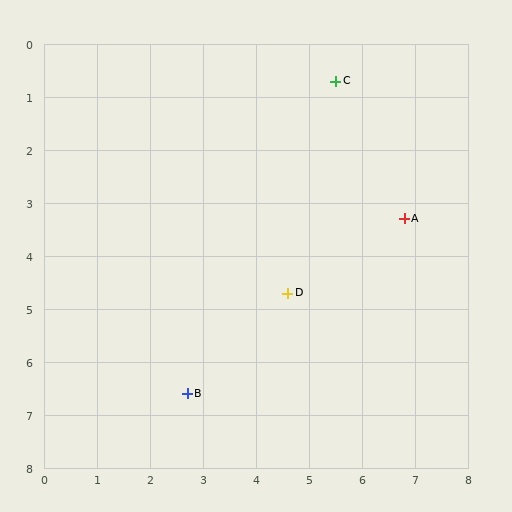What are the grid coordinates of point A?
Point A is at approximately (6.8, 3.3).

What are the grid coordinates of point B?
Point B is at approximately (2.7, 6.6).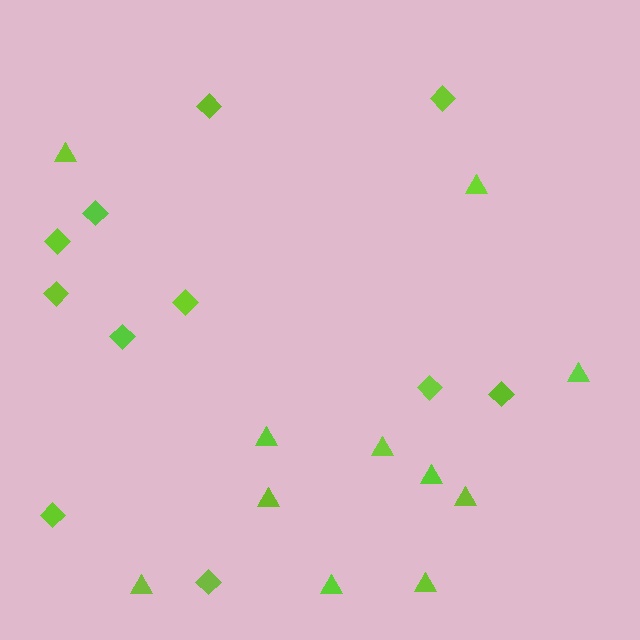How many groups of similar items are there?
There are 2 groups: one group of diamonds (11) and one group of triangles (11).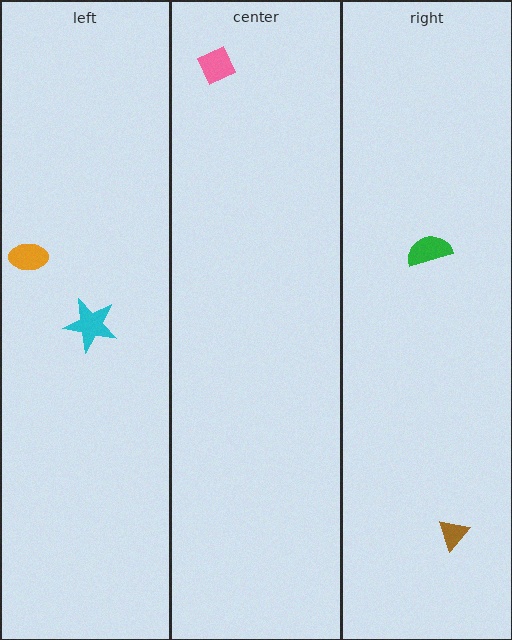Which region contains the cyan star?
The left region.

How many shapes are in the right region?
2.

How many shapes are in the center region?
1.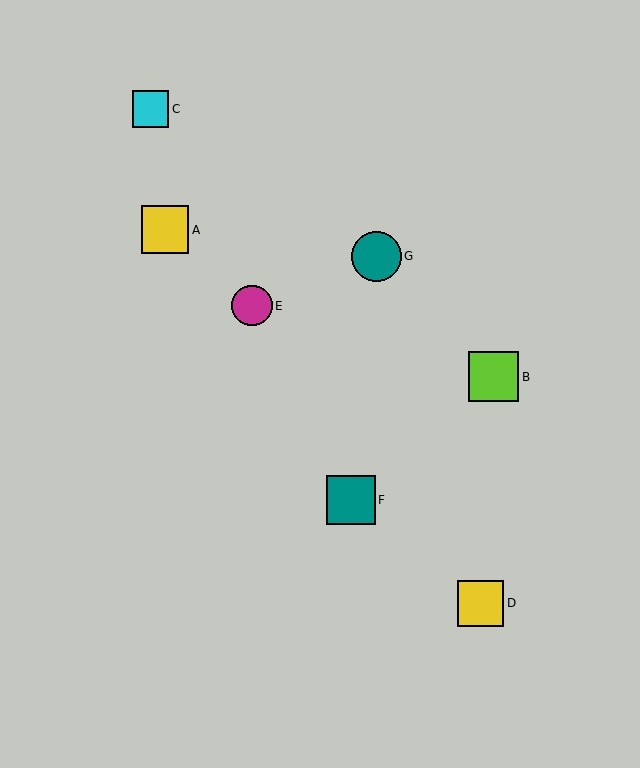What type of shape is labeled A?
Shape A is a yellow square.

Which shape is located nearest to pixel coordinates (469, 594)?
The yellow square (labeled D) at (481, 603) is nearest to that location.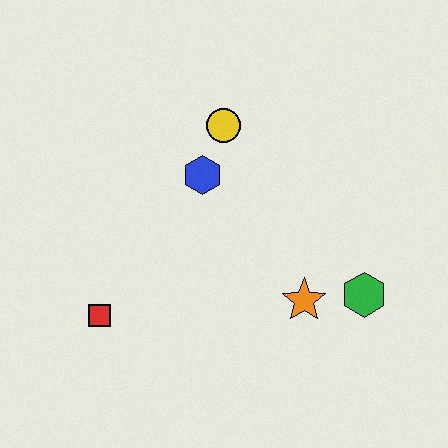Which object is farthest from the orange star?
The red square is farthest from the orange star.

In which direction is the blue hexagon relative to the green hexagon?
The blue hexagon is to the left of the green hexagon.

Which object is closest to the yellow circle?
The blue hexagon is closest to the yellow circle.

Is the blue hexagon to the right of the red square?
Yes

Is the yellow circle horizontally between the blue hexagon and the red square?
No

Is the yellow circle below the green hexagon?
No